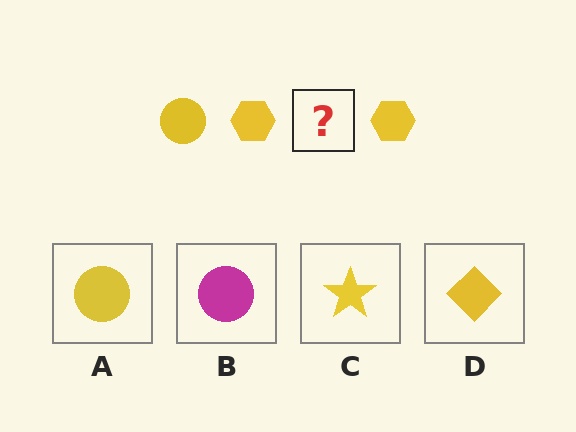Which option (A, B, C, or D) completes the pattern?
A.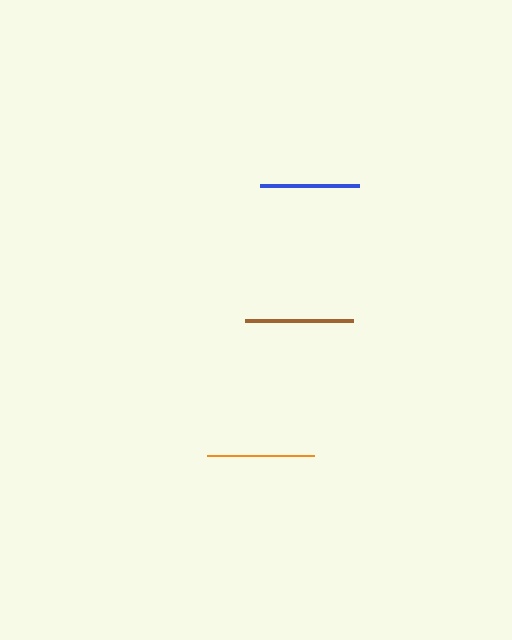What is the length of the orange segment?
The orange segment is approximately 107 pixels long.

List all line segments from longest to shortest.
From longest to shortest: brown, orange, blue.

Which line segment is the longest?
The brown line is the longest at approximately 109 pixels.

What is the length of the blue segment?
The blue segment is approximately 99 pixels long.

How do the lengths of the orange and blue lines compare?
The orange and blue lines are approximately the same length.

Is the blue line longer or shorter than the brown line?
The brown line is longer than the blue line.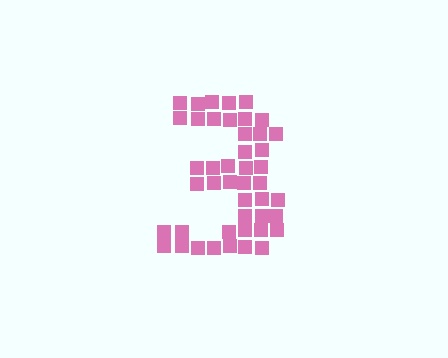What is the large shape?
The large shape is the digit 3.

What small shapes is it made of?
It is made of small squares.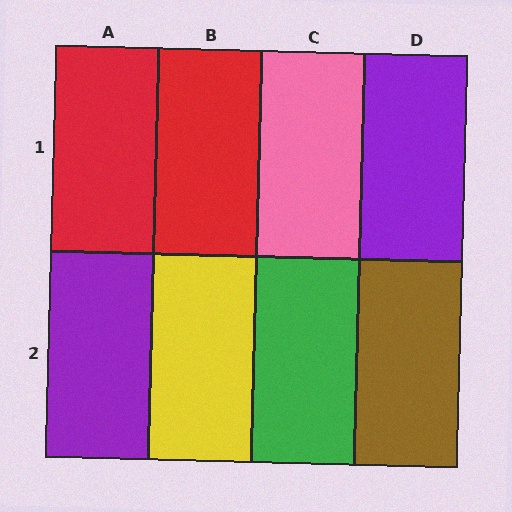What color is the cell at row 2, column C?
Green.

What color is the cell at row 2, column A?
Purple.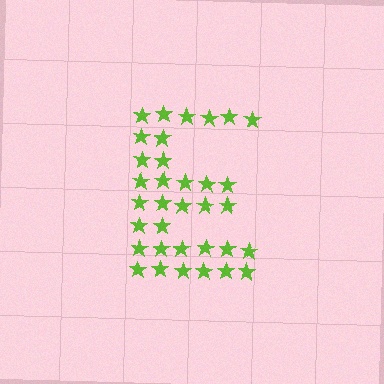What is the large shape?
The large shape is the letter E.